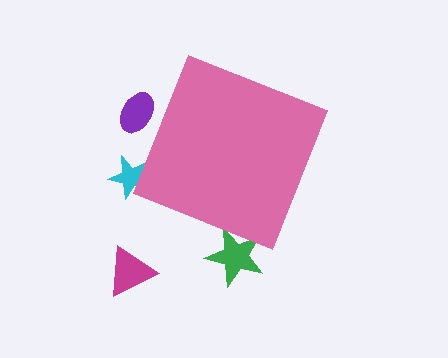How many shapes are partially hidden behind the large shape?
3 shapes are partially hidden.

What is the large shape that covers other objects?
A pink diamond.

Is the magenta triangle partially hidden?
No, the magenta triangle is fully visible.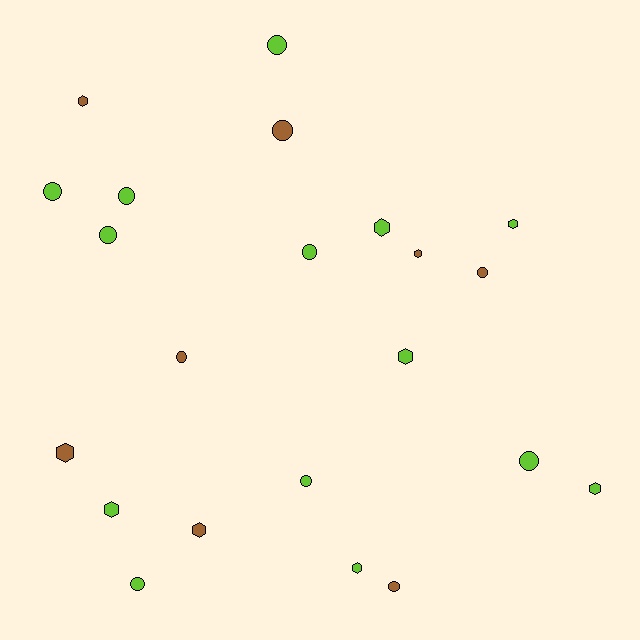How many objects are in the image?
There are 22 objects.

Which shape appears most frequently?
Circle, with 12 objects.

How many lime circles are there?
There are 8 lime circles.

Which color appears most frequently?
Lime, with 14 objects.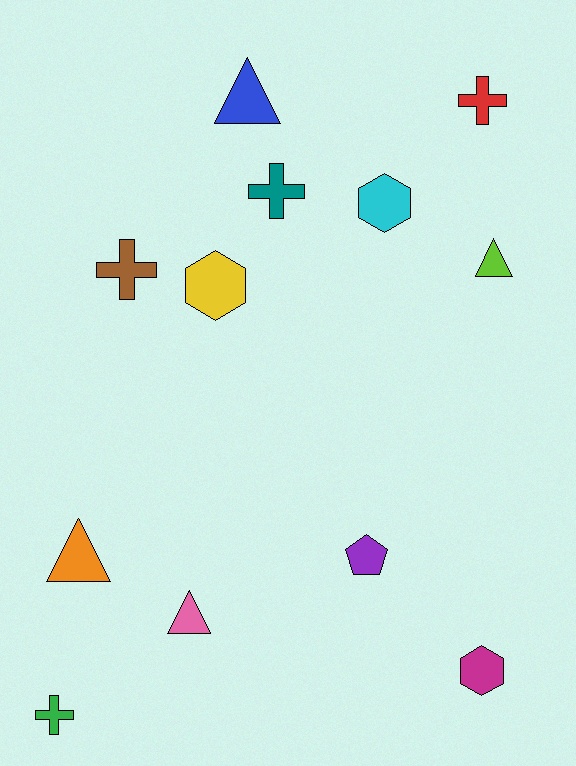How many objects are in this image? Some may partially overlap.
There are 12 objects.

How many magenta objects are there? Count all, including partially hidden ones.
There is 1 magenta object.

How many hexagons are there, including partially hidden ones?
There are 3 hexagons.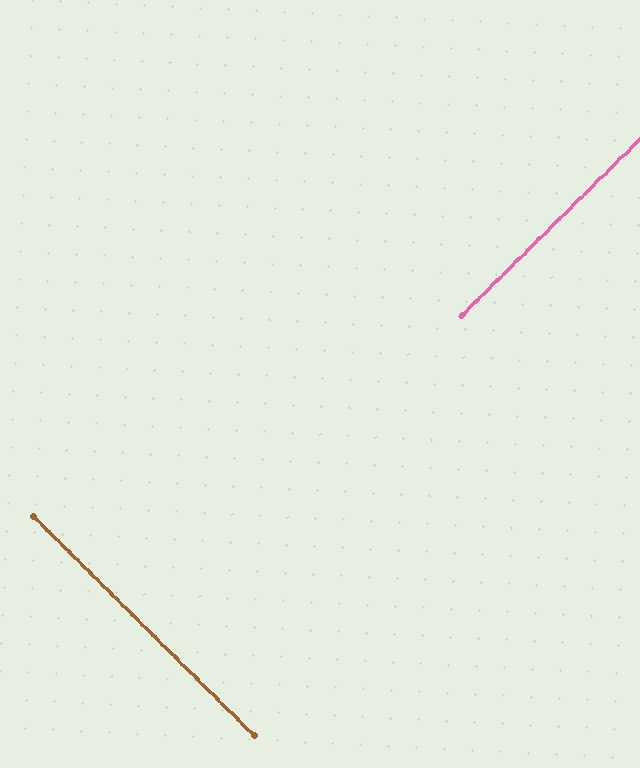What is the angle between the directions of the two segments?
Approximately 90 degrees.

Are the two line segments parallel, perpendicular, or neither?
Perpendicular — they meet at approximately 90°.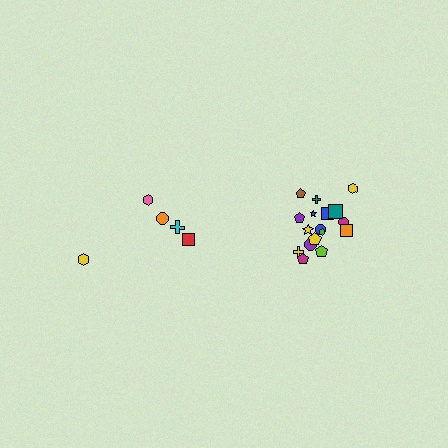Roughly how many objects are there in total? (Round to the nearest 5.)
Roughly 25 objects in total.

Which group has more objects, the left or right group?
The right group.